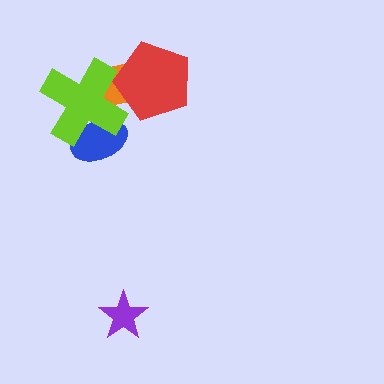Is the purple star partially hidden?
No, no other shape covers it.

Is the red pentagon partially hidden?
Yes, it is partially covered by another shape.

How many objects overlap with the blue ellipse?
1 object overlaps with the blue ellipse.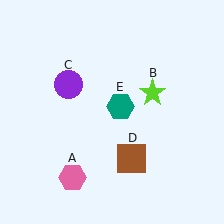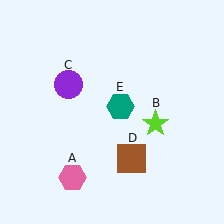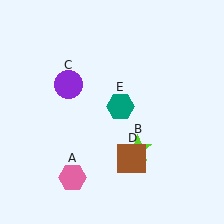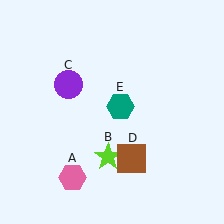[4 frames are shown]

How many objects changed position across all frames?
1 object changed position: lime star (object B).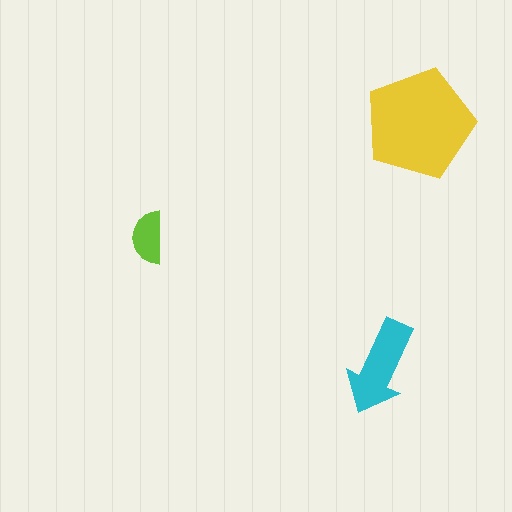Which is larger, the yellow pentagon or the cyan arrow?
The yellow pentagon.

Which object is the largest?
The yellow pentagon.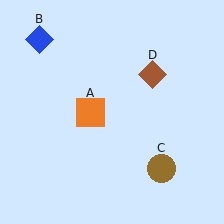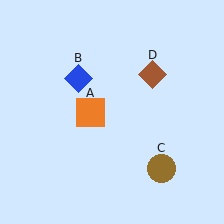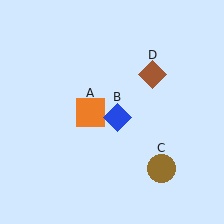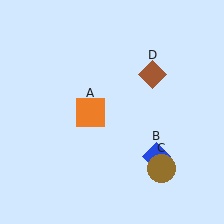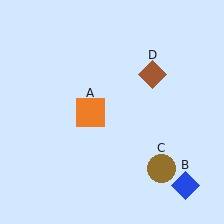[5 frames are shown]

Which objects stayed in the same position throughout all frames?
Orange square (object A) and brown circle (object C) and brown diamond (object D) remained stationary.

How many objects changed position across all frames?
1 object changed position: blue diamond (object B).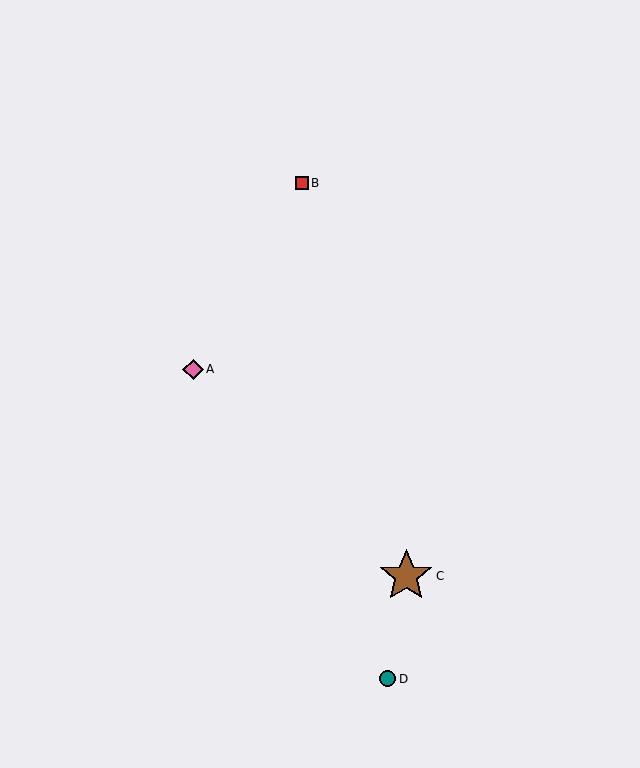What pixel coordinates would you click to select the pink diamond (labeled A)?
Click at (193, 369) to select the pink diamond A.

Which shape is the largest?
The brown star (labeled C) is the largest.